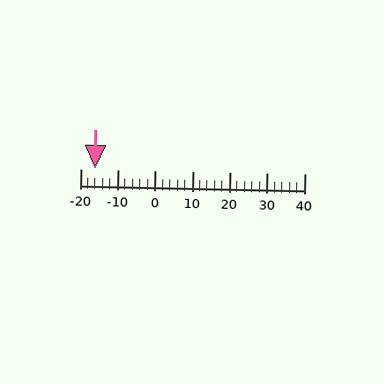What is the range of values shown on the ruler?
The ruler shows values from -20 to 40.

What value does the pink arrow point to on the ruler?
The pink arrow points to approximately -16.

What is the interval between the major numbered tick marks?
The major tick marks are spaced 10 units apart.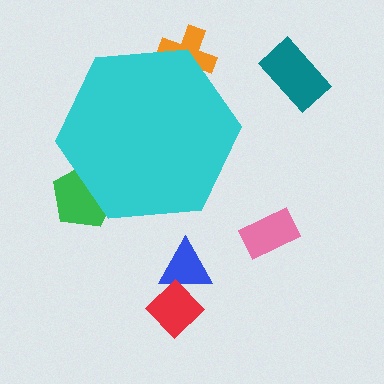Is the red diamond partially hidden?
No, the red diamond is fully visible.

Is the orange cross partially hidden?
Yes, the orange cross is partially hidden behind the cyan hexagon.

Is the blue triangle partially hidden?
No, the blue triangle is fully visible.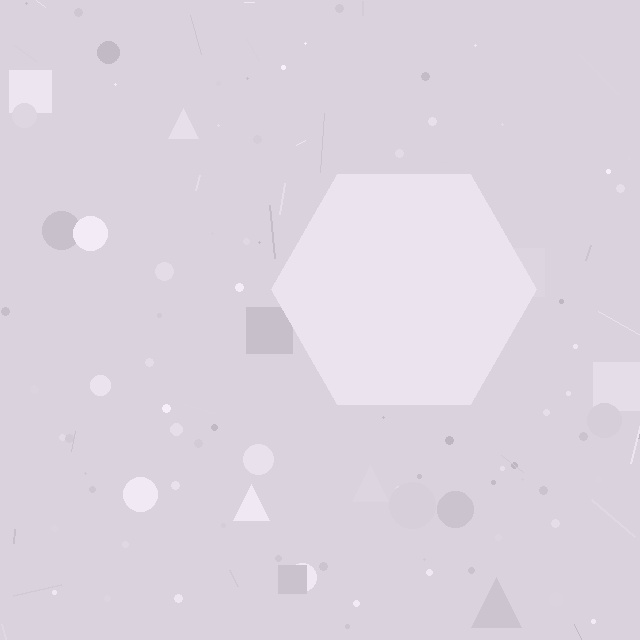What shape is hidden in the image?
A hexagon is hidden in the image.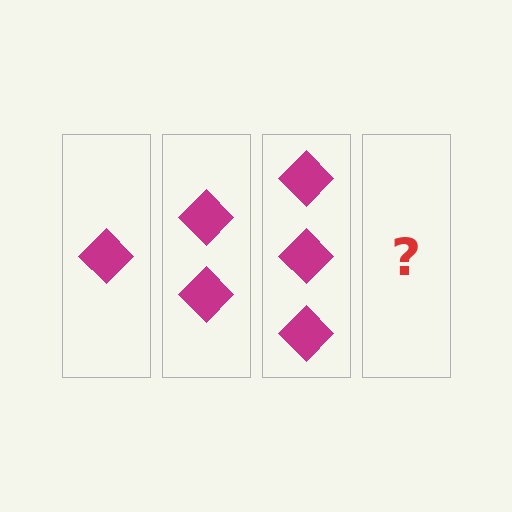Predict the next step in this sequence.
The next step is 4 diamonds.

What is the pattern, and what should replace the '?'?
The pattern is that each step adds one more diamond. The '?' should be 4 diamonds.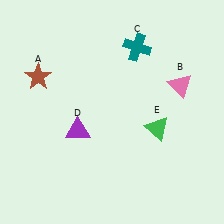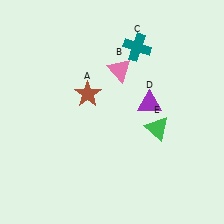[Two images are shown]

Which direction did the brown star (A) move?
The brown star (A) moved right.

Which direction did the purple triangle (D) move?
The purple triangle (D) moved right.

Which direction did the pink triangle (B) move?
The pink triangle (B) moved left.